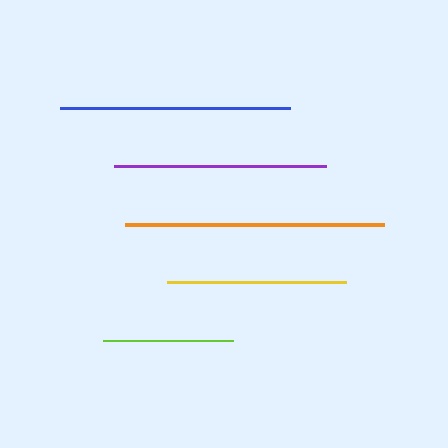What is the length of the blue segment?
The blue segment is approximately 230 pixels long.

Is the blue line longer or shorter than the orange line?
The orange line is longer than the blue line.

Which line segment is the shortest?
The lime line is the shortest at approximately 130 pixels.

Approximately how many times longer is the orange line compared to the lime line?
The orange line is approximately 2.0 times the length of the lime line.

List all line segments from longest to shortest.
From longest to shortest: orange, blue, purple, yellow, lime.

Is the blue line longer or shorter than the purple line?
The blue line is longer than the purple line.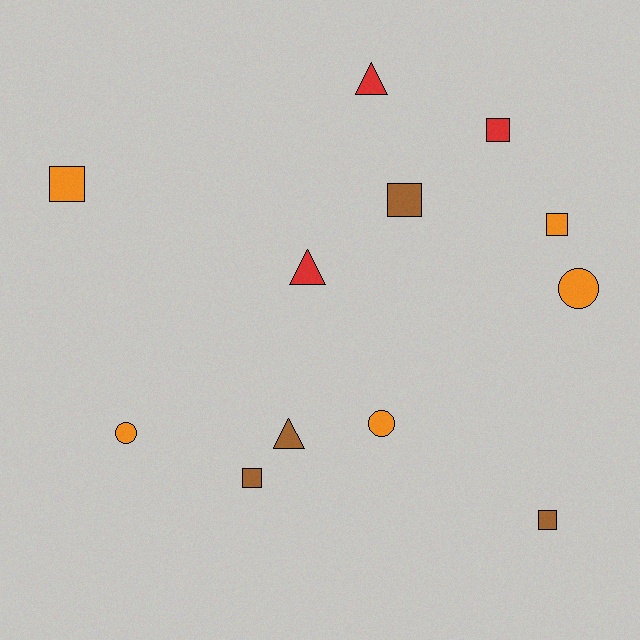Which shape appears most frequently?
Square, with 6 objects.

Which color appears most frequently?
Orange, with 5 objects.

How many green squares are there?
There are no green squares.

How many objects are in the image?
There are 12 objects.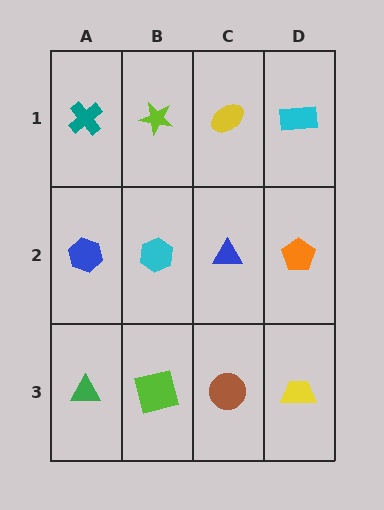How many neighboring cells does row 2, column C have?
4.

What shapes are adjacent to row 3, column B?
A cyan hexagon (row 2, column B), a green triangle (row 3, column A), a brown circle (row 3, column C).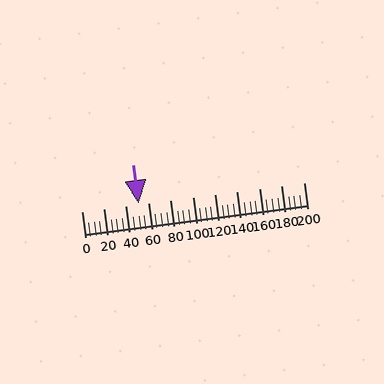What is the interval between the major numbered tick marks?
The major tick marks are spaced 20 units apart.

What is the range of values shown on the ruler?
The ruler shows values from 0 to 200.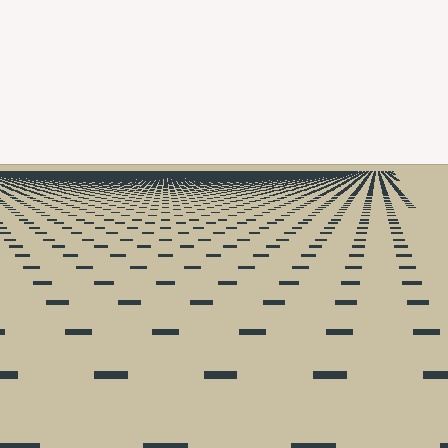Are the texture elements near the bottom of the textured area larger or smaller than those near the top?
Larger. Near the bottom, elements are closer to the viewer and appear at a bigger on-screen size.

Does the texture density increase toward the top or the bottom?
Density increases toward the top.